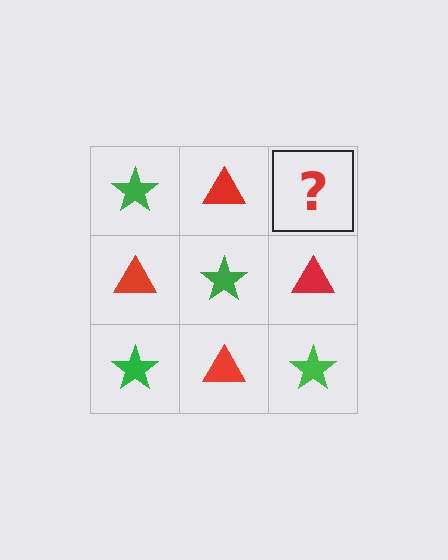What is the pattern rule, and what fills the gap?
The rule is that it alternates green star and red triangle in a checkerboard pattern. The gap should be filled with a green star.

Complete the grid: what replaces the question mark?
The question mark should be replaced with a green star.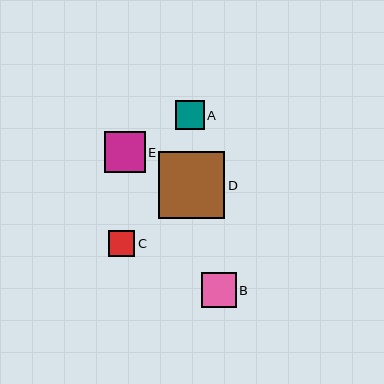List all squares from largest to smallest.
From largest to smallest: D, E, B, A, C.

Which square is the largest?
Square D is the largest with a size of approximately 67 pixels.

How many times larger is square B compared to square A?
Square B is approximately 1.2 times the size of square A.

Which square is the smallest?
Square C is the smallest with a size of approximately 27 pixels.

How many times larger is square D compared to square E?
Square D is approximately 1.6 times the size of square E.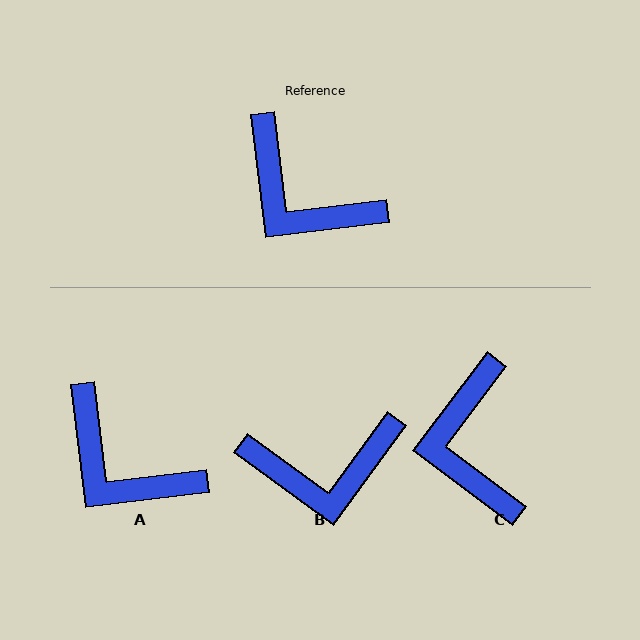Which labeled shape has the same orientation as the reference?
A.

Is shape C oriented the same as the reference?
No, it is off by about 44 degrees.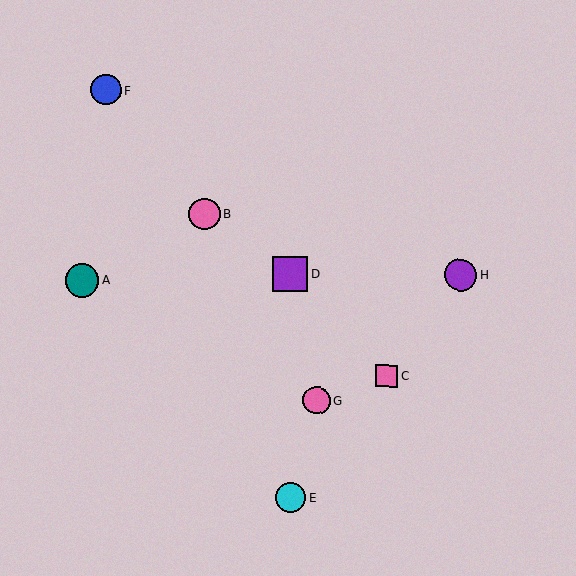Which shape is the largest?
The purple square (labeled D) is the largest.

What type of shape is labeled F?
Shape F is a blue circle.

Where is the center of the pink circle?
The center of the pink circle is at (205, 214).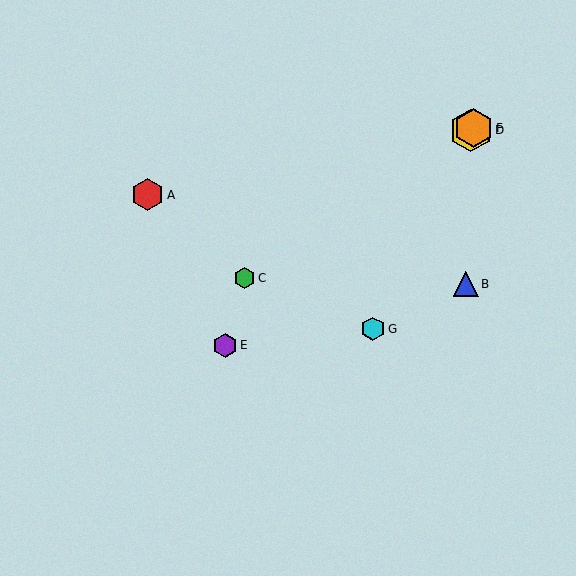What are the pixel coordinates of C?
Object C is at (245, 278).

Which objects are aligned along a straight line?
Objects D, E, F are aligned along a straight line.